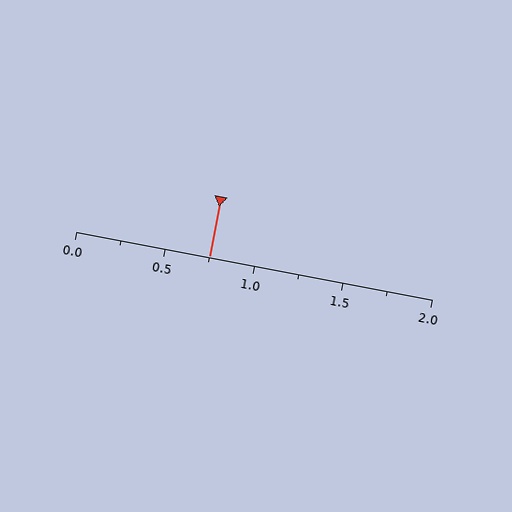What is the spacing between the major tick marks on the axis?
The major ticks are spaced 0.5 apart.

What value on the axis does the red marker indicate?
The marker indicates approximately 0.75.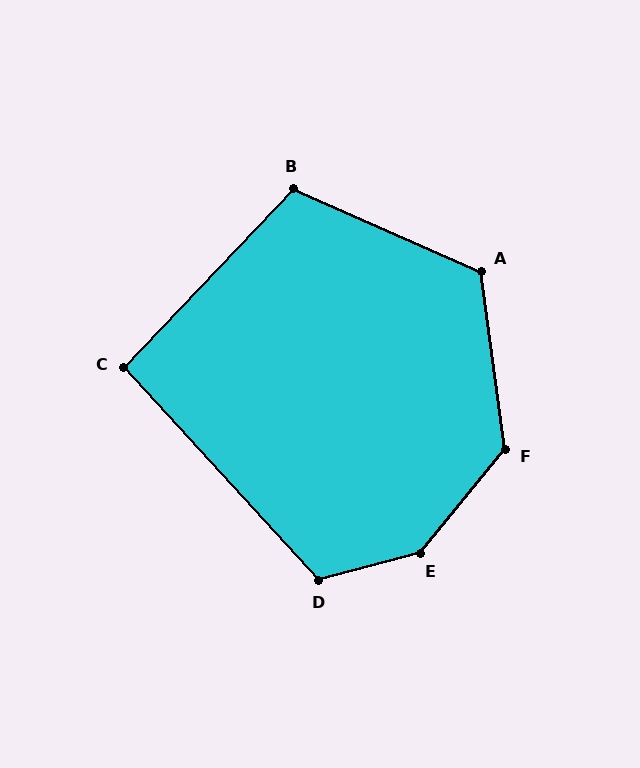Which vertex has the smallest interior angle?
C, at approximately 94 degrees.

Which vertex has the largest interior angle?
E, at approximately 145 degrees.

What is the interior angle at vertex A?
Approximately 121 degrees (obtuse).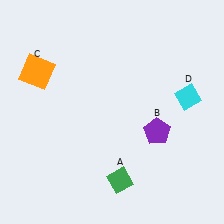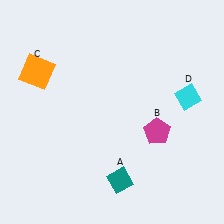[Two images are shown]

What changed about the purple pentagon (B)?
In Image 1, B is purple. In Image 2, it changed to magenta.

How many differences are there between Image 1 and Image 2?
There are 2 differences between the two images.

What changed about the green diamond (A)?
In Image 1, A is green. In Image 2, it changed to teal.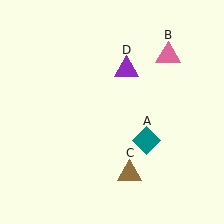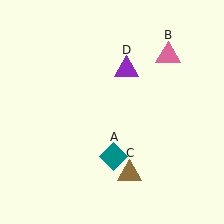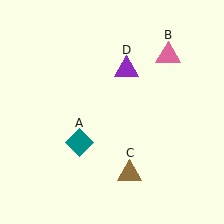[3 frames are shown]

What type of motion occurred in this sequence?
The teal diamond (object A) rotated clockwise around the center of the scene.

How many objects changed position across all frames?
1 object changed position: teal diamond (object A).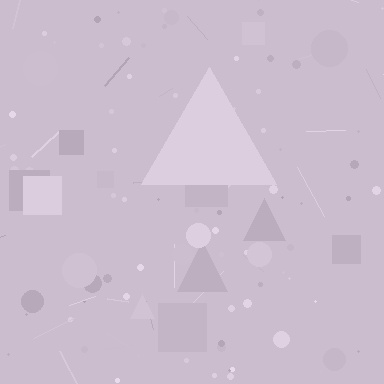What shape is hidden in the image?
A triangle is hidden in the image.